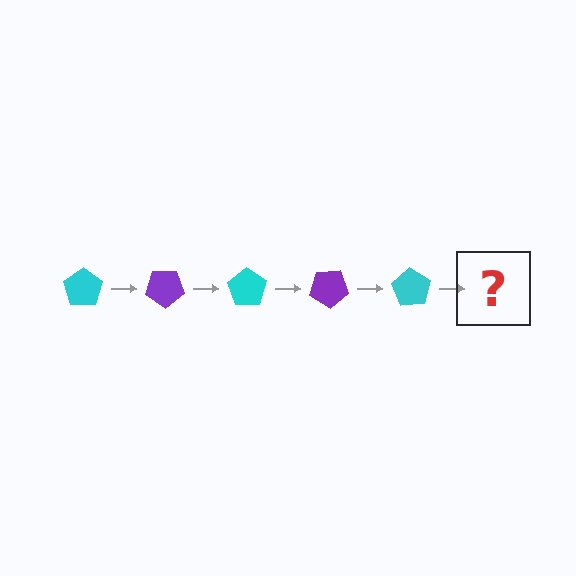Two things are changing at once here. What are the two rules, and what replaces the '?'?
The two rules are that it rotates 35 degrees each step and the color cycles through cyan and purple. The '?' should be a purple pentagon, rotated 175 degrees from the start.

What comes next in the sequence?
The next element should be a purple pentagon, rotated 175 degrees from the start.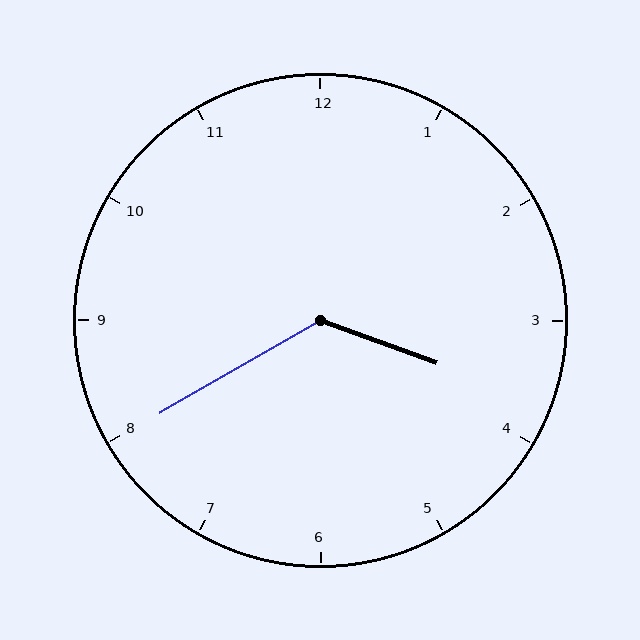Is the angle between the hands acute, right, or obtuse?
It is obtuse.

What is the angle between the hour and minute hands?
Approximately 130 degrees.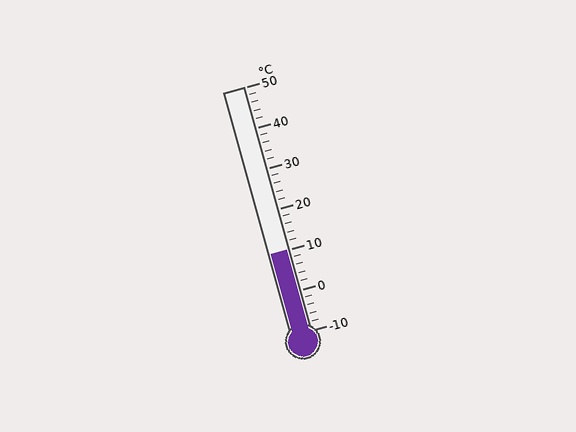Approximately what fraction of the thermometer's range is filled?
The thermometer is filled to approximately 35% of its range.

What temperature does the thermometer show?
The thermometer shows approximately 10°C.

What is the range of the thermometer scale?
The thermometer scale ranges from -10°C to 50°C.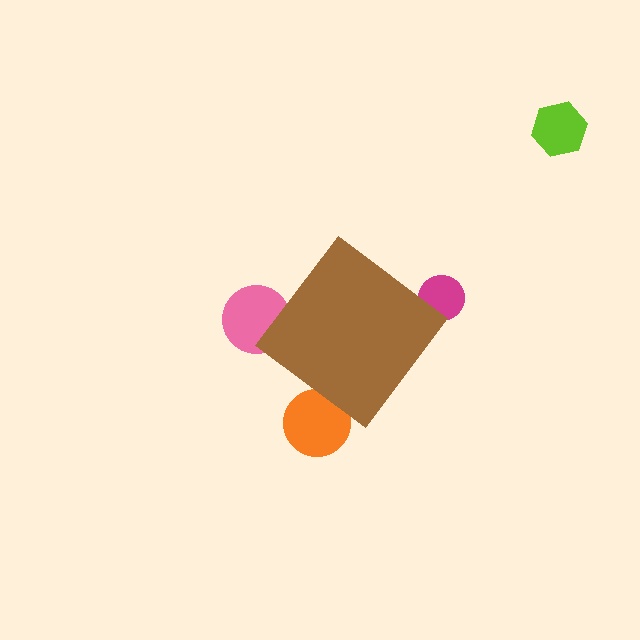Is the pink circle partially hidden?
Yes, the pink circle is partially hidden behind the brown diamond.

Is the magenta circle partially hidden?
Yes, the magenta circle is partially hidden behind the brown diamond.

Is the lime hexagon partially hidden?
No, the lime hexagon is fully visible.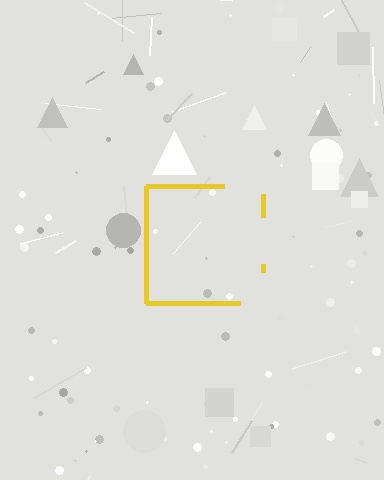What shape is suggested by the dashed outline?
The dashed outline suggests a square.